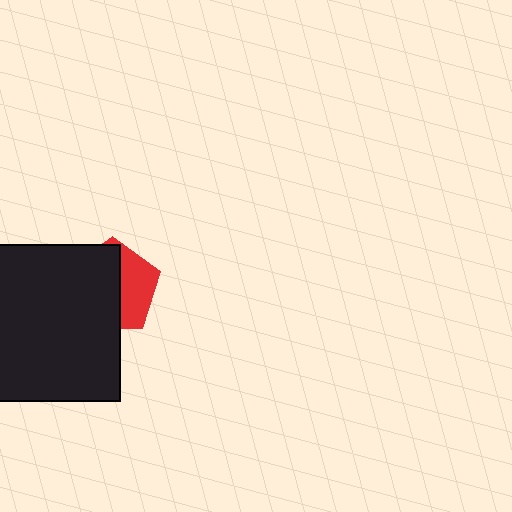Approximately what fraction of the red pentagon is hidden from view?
Roughly 62% of the red pentagon is hidden behind the black square.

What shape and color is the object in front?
The object in front is a black square.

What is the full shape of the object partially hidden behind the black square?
The partially hidden object is a red pentagon.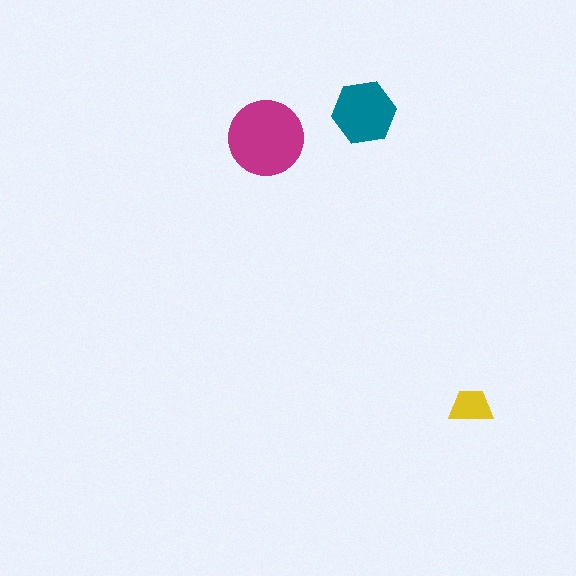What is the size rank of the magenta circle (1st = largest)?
1st.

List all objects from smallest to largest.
The yellow trapezoid, the teal hexagon, the magenta circle.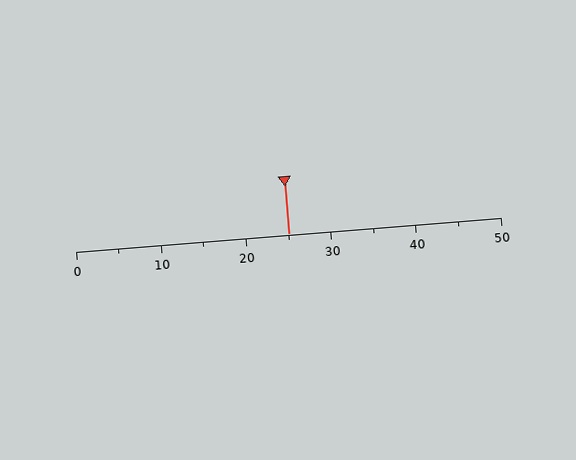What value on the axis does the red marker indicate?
The marker indicates approximately 25.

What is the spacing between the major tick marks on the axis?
The major ticks are spaced 10 apart.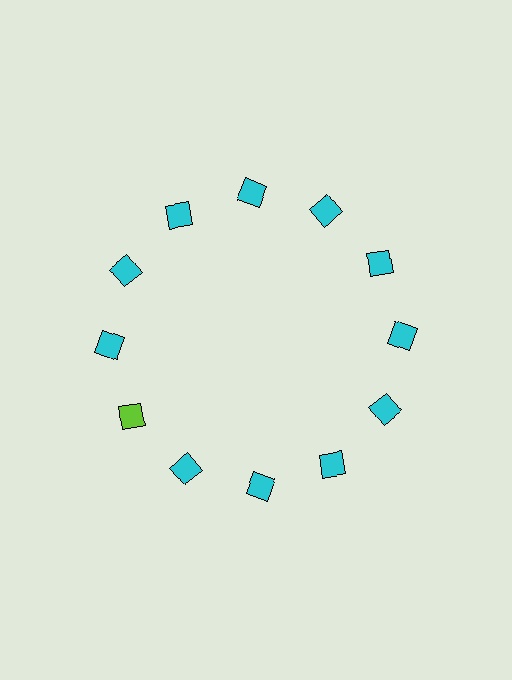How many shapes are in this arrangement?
There are 12 shapes arranged in a ring pattern.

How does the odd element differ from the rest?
It has a different color: lime instead of cyan.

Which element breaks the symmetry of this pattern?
The lime square at roughly the 8 o'clock position breaks the symmetry. All other shapes are cyan squares.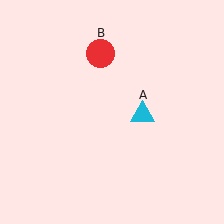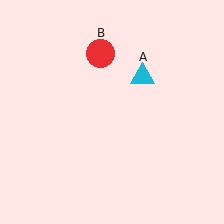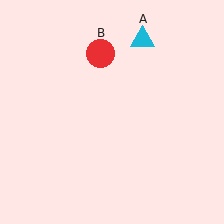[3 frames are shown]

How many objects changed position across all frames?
1 object changed position: cyan triangle (object A).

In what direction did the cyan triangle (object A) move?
The cyan triangle (object A) moved up.